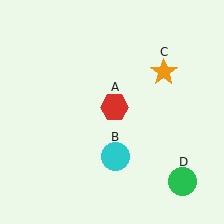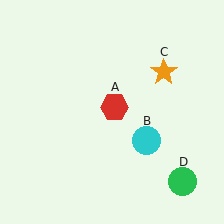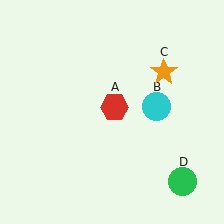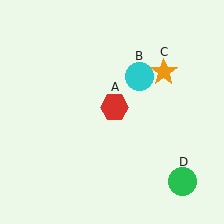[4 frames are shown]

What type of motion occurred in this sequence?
The cyan circle (object B) rotated counterclockwise around the center of the scene.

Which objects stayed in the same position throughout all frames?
Red hexagon (object A) and orange star (object C) and green circle (object D) remained stationary.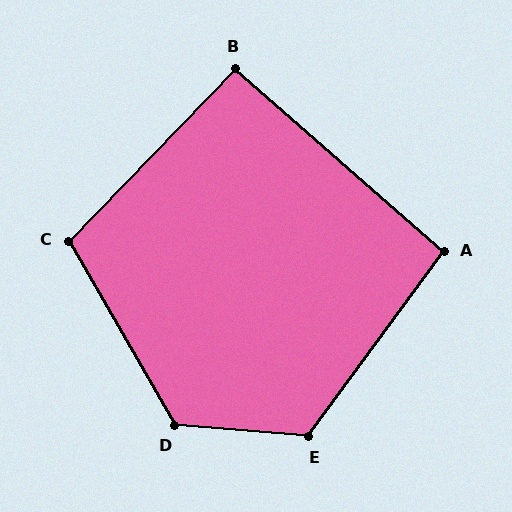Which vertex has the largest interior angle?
D, at approximately 125 degrees.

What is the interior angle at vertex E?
Approximately 121 degrees (obtuse).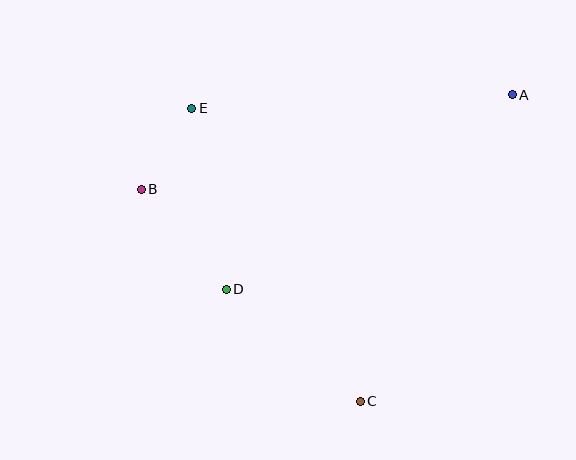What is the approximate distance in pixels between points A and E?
The distance between A and E is approximately 321 pixels.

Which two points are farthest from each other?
Points A and B are farthest from each other.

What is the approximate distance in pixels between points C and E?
The distance between C and E is approximately 338 pixels.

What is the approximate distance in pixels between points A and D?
The distance between A and D is approximately 346 pixels.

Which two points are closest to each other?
Points B and E are closest to each other.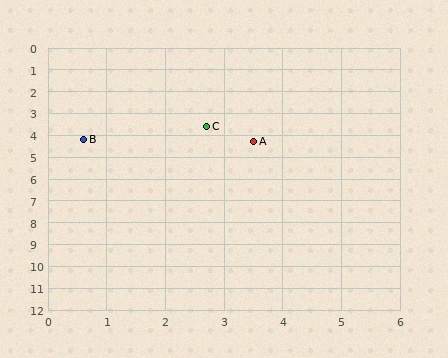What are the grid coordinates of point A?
Point A is at approximately (3.5, 4.3).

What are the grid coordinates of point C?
Point C is at approximately (2.7, 3.6).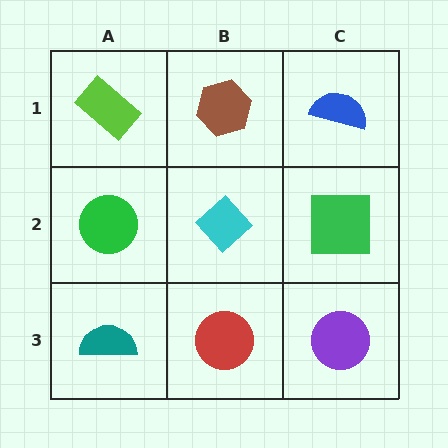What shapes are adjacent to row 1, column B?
A cyan diamond (row 2, column B), a lime rectangle (row 1, column A), a blue semicircle (row 1, column C).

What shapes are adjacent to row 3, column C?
A green square (row 2, column C), a red circle (row 3, column B).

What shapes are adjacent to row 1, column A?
A green circle (row 2, column A), a brown hexagon (row 1, column B).